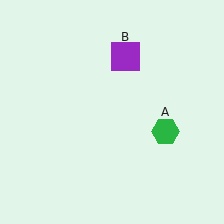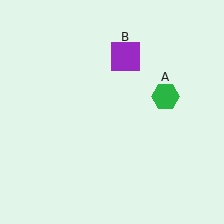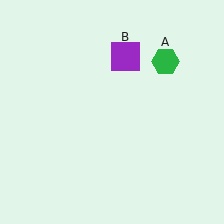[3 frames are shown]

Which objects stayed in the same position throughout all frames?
Purple square (object B) remained stationary.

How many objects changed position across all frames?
1 object changed position: green hexagon (object A).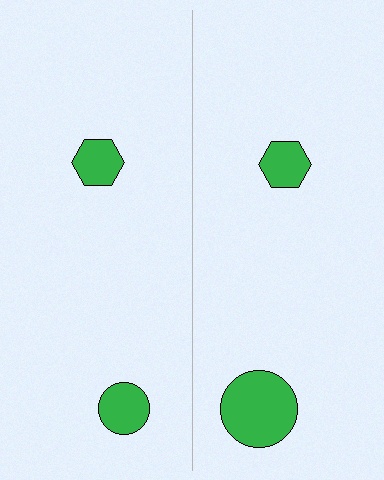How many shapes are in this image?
There are 4 shapes in this image.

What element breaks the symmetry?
The green circle on the right side has a different size than its mirror counterpart.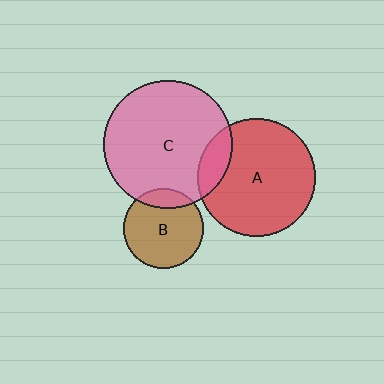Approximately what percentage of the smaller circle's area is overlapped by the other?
Approximately 15%.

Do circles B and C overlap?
Yes.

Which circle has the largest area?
Circle C (pink).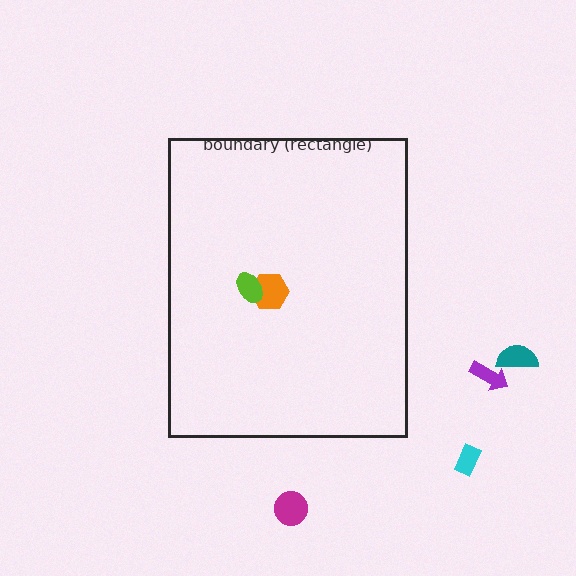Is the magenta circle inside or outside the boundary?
Outside.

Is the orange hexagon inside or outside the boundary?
Inside.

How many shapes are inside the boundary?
2 inside, 4 outside.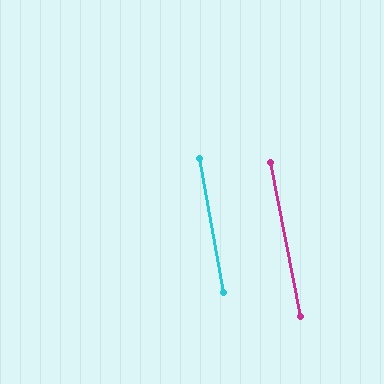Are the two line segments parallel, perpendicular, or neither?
Parallel — their directions differ by only 1.0°.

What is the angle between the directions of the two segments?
Approximately 1 degree.